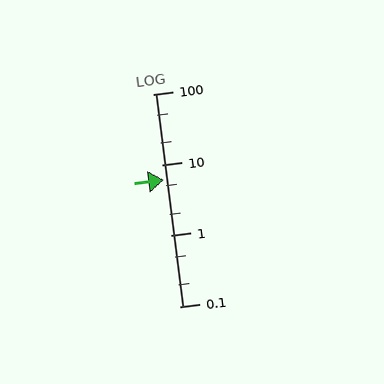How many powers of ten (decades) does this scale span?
The scale spans 3 decades, from 0.1 to 100.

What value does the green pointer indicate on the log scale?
The pointer indicates approximately 6.2.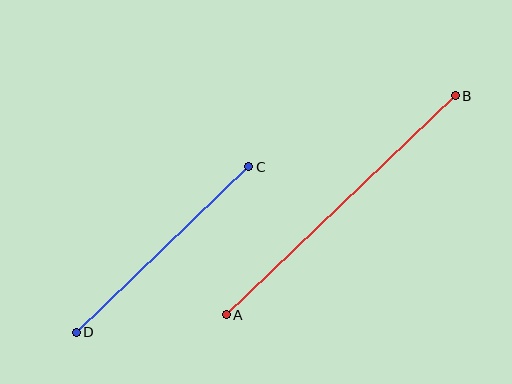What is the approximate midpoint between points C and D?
The midpoint is at approximately (162, 250) pixels.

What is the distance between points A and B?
The distance is approximately 317 pixels.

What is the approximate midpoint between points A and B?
The midpoint is at approximately (341, 205) pixels.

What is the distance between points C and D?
The distance is approximately 239 pixels.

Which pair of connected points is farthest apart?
Points A and B are farthest apart.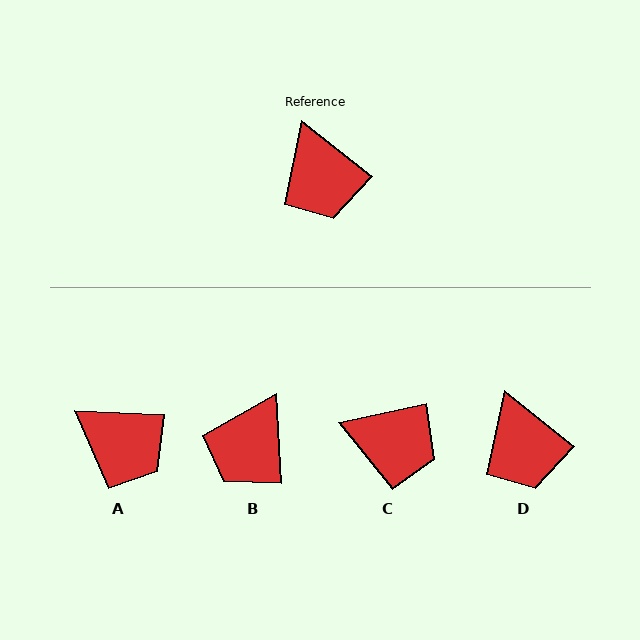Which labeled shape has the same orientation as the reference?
D.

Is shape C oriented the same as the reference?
No, it is off by about 51 degrees.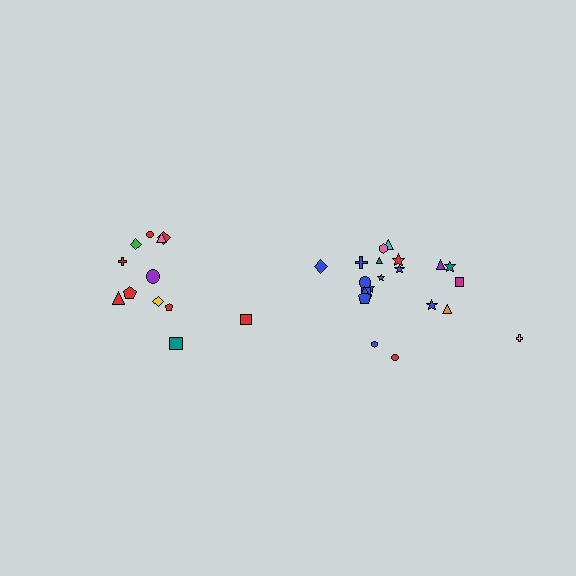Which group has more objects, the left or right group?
The right group.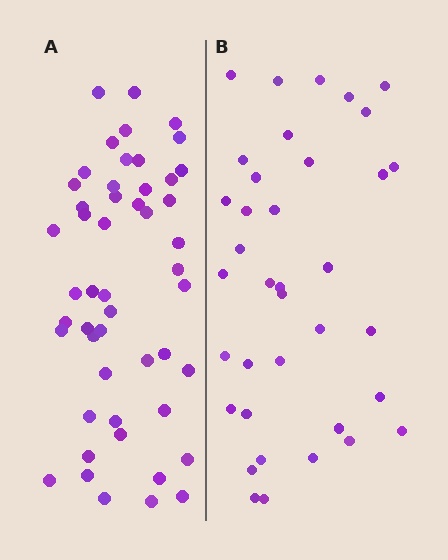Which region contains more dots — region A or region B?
Region A (the left region) has more dots.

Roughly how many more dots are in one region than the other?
Region A has approximately 15 more dots than region B.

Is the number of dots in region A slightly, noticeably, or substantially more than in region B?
Region A has noticeably more, but not dramatically so. The ratio is roughly 1.4 to 1.